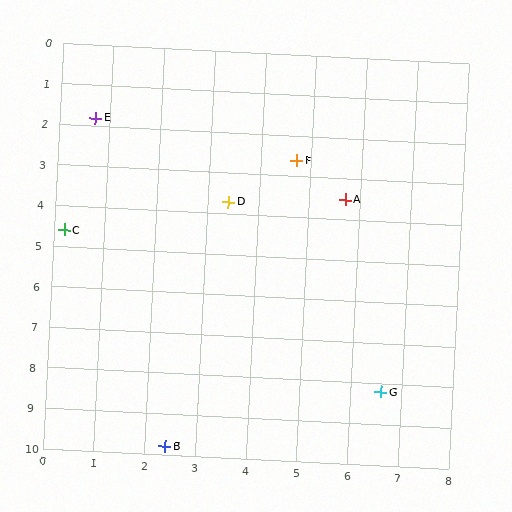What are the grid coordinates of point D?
Point D is at approximately (3.4, 3.7).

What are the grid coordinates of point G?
Point G is at approximately (6.6, 8.2).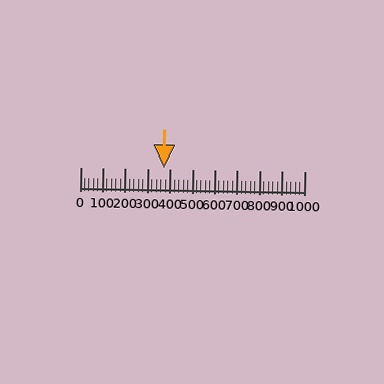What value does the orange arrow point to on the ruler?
The orange arrow points to approximately 372.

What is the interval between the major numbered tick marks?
The major tick marks are spaced 100 units apart.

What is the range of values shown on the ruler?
The ruler shows values from 0 to 1000.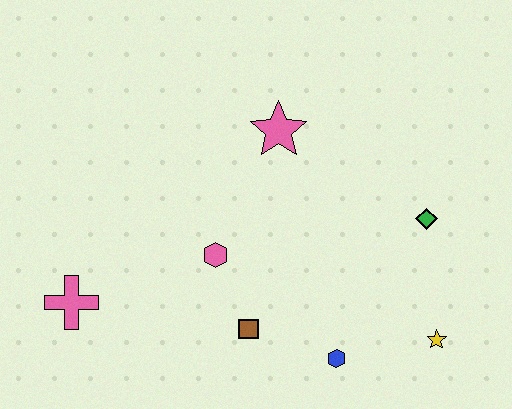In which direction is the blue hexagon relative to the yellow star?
The blue hexagon is to the left of the yellow star.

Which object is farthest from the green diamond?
The pink cross is farthest from the green diamond.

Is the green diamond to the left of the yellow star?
Yes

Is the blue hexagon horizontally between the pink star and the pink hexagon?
No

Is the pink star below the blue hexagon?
No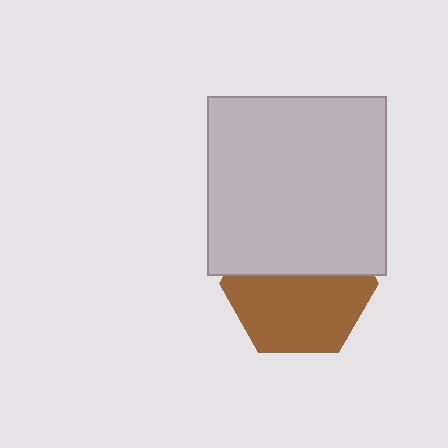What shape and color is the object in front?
The object in front is a light gray square.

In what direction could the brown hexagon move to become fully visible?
The brown hexagon could move down. That would shift it out from behind the light gray square entirely.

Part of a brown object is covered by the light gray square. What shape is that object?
It is a hexagon.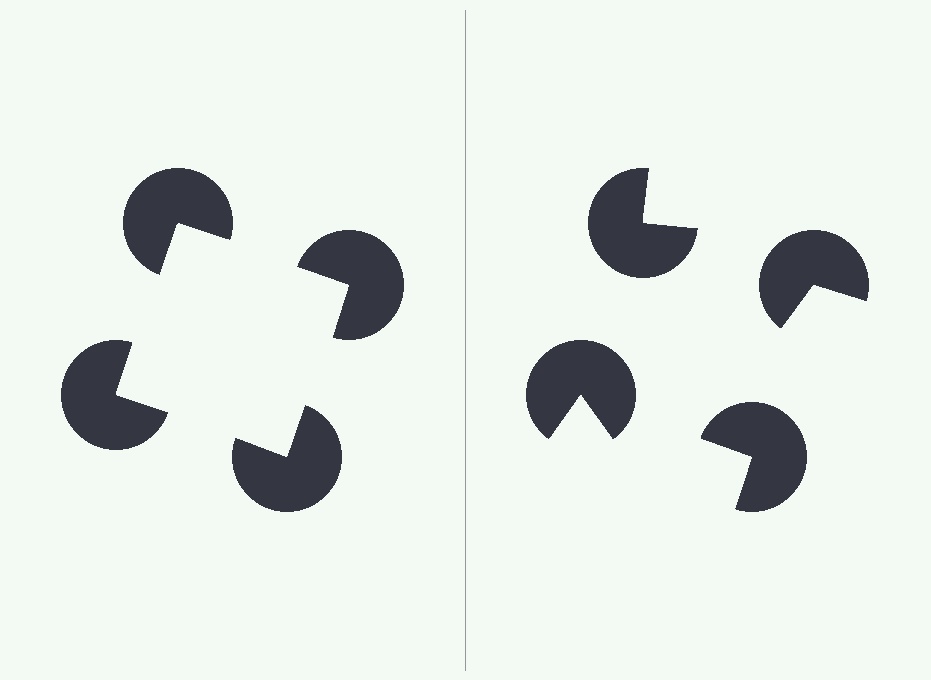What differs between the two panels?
The pac-man discs are positioned identically on both sides; only the wedge orientations differ. On the left they align to a square; on the right they are misaligned.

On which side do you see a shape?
An illusory square appears on the left side. On the right side the wedge cuts are rotated, so no coherent shape forms.